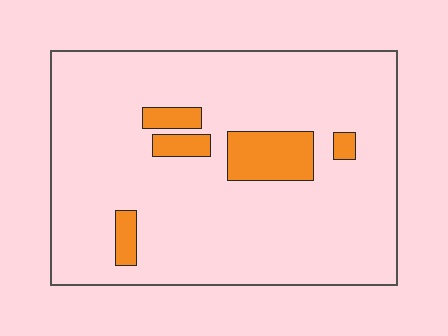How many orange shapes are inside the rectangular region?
5.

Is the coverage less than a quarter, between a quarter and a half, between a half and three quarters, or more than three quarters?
Less than a quarter.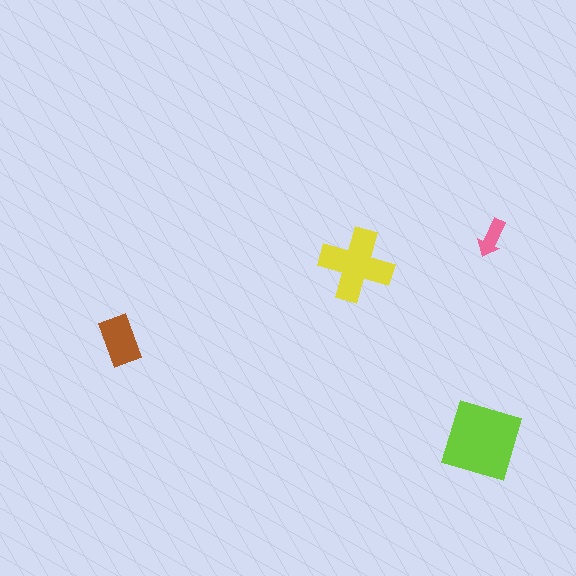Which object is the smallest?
The pink arrow.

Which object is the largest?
The lime diamond.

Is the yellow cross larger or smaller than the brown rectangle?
Larger.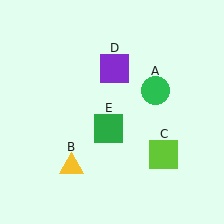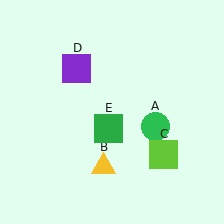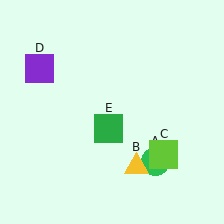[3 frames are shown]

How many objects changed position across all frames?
3 objects changed position: green circle (object A), yellow triangle (object B), purple square (object D).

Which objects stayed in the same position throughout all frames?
Lime square (object C) and green square (object E) remained stationary.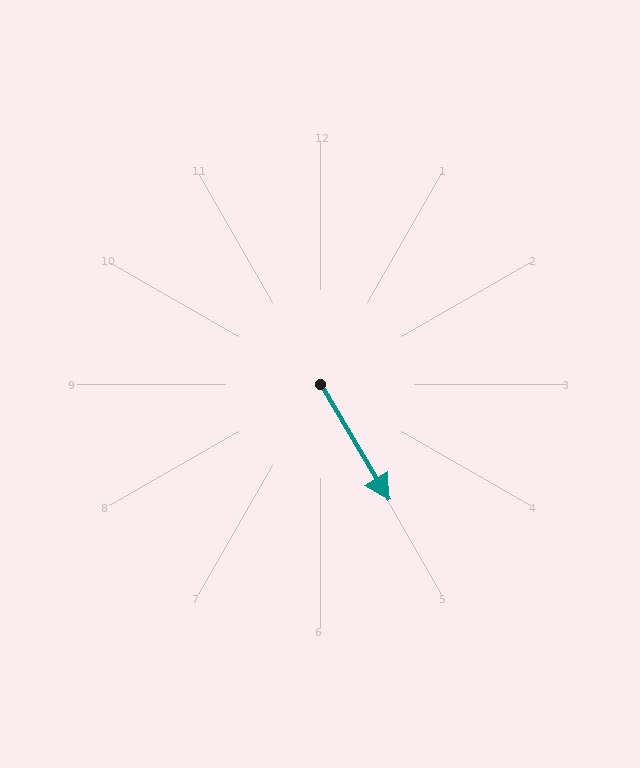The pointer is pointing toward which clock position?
Roughly 5 o'clock.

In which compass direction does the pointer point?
Southeast.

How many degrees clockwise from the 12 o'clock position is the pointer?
Approximately 149 degrees.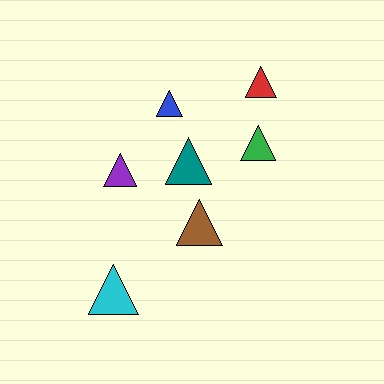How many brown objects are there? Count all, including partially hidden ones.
There is 1 brown object.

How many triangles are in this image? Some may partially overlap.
There are 7 triangles.